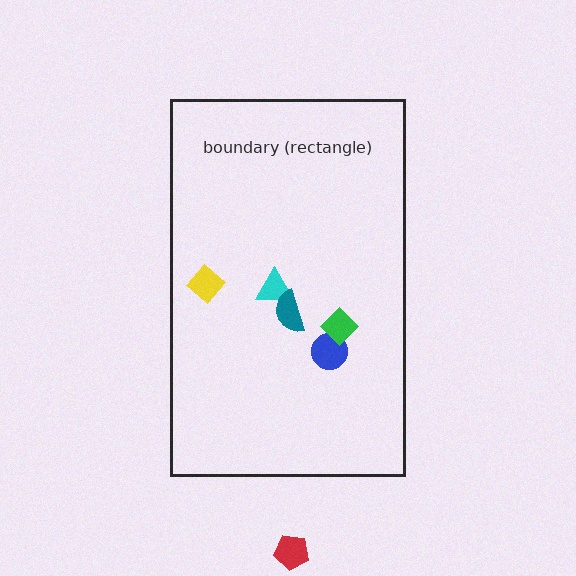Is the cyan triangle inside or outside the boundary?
Inside.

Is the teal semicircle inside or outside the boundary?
Inside.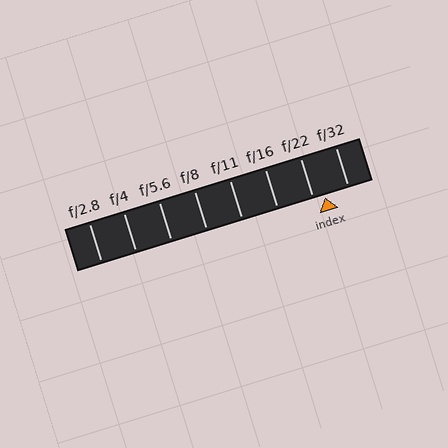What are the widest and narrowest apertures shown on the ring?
The widest aperture shown is f/2.8 and the narrowest is f/32.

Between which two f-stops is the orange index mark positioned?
The index mark is between f/22 and f/32.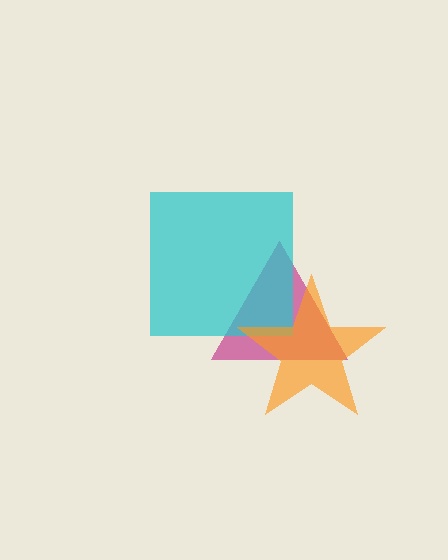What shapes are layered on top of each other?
The layered shapes are: a magenta triangle, a cyan square, an orange star.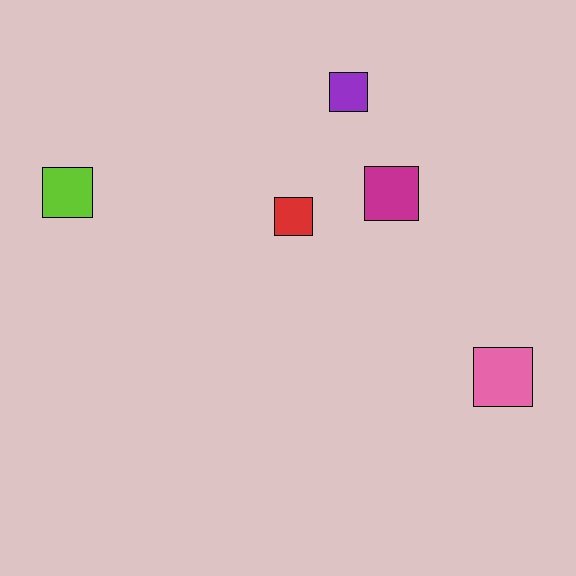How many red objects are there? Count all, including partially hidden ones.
There is 1 red object.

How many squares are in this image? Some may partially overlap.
There are 5 squares.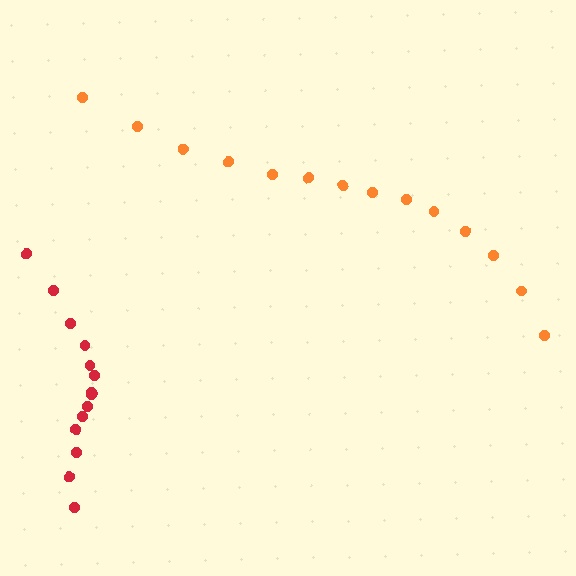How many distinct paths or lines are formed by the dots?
There are 2 distinct paths.